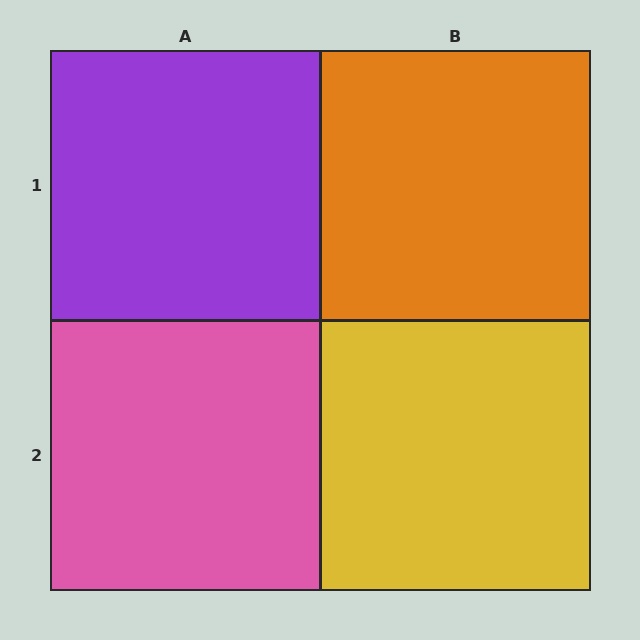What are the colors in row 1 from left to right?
Purple, orange.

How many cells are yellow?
1 cell is yellow.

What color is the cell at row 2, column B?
Yellow.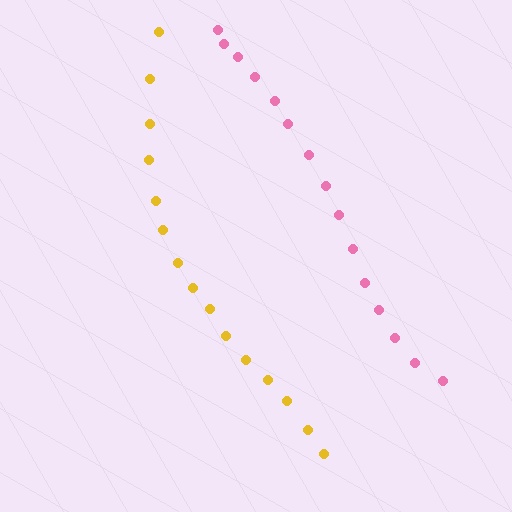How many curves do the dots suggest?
There are 2 distinct paths.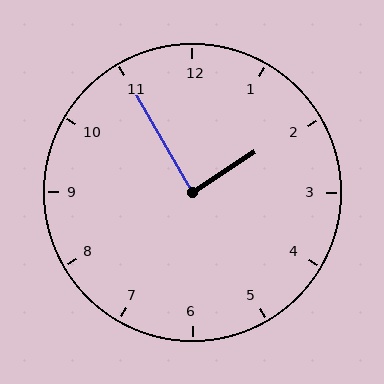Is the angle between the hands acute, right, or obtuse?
It is right.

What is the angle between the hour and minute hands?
Approximately 88 degrees.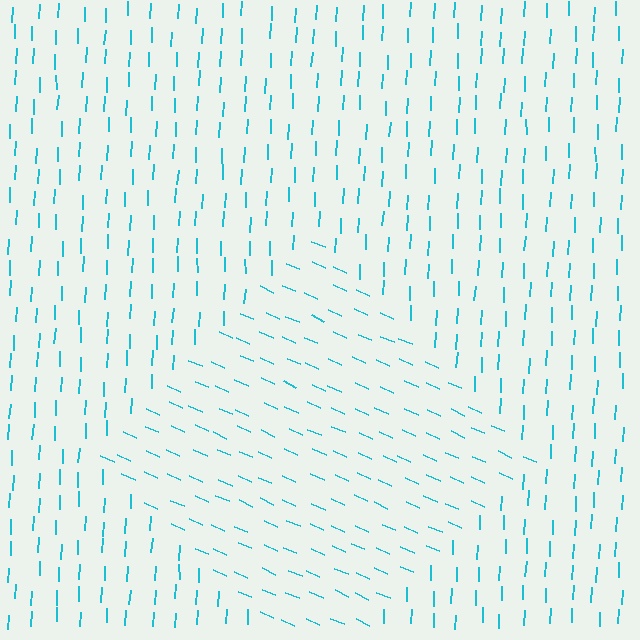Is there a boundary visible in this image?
Yes, there is a texture boundary formed by a change in line orientation.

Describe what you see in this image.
The image is filled with small cyan line segments. A diamond region in the image has lines oriented differently from the surrounding lines, creating a visible texture boundary.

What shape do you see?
I see a diamond.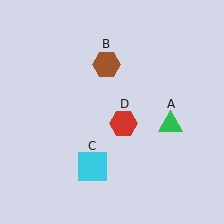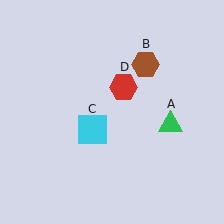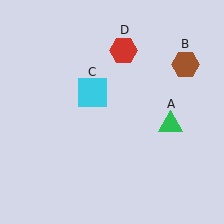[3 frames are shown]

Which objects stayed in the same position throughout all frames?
Green triangle (object A) remained stationary.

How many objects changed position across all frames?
3 objects changed position: brown hexagon (object B), cyan square (object C), red hexagon (object D).